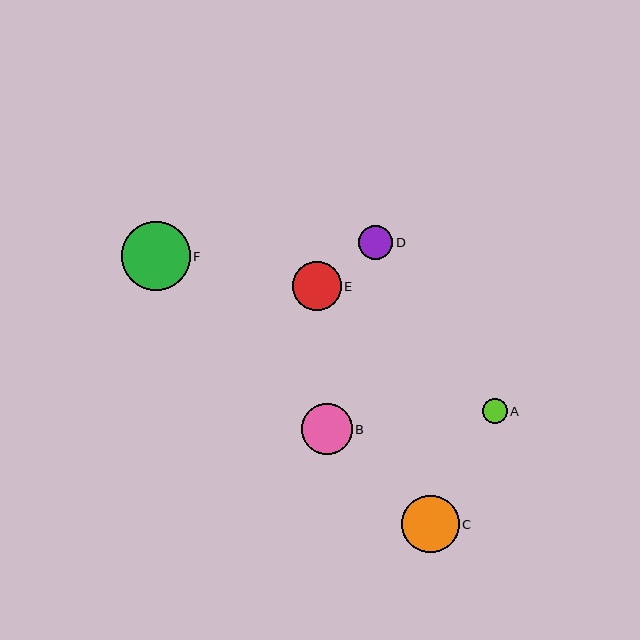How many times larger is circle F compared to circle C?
Circle F is approximately 1.2 times the size of circle C.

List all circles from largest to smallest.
From largest to smallest: F, C, B, E, D, A.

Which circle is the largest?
Circle F is the largest with a size of approximately 69 pixels.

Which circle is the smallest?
Circle A is the smallest with a size of approximately 24 pixels.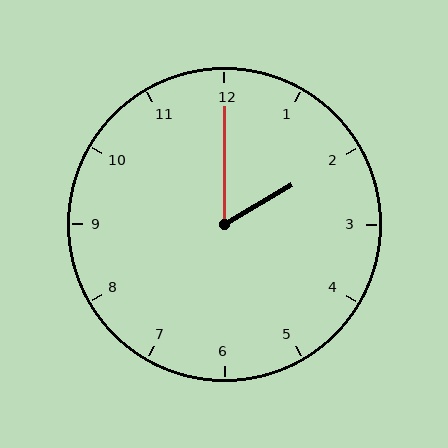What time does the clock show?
2:00.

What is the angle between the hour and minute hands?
Approximately 60 degrees.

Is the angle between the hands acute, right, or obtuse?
It is acute.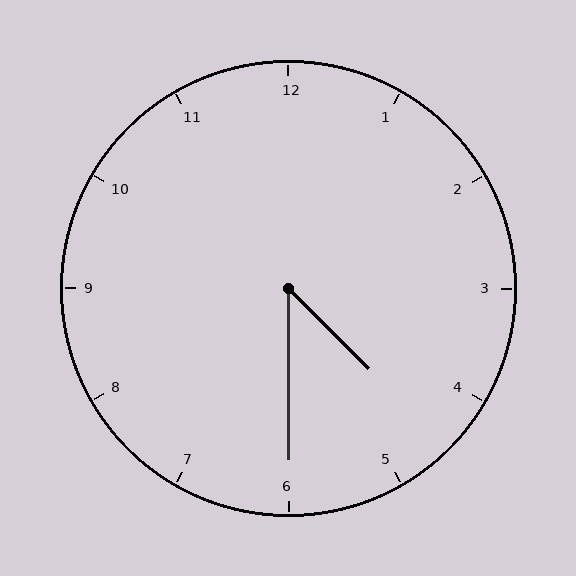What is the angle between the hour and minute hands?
Approximately 45 degrees.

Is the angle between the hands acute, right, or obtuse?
It is acute.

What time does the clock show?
4:30.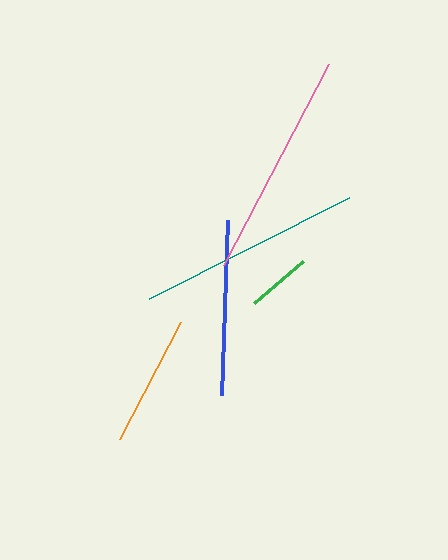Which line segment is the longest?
The pink line is the longest at approximately 227 pixels.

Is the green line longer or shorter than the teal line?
The teal line is longer than the green line.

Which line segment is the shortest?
The green line is the shortest at approximately 64 pixels.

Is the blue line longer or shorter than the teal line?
The teal line is longer than the blue line.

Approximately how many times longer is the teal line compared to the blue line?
The teal line is approximately 1.3 times the length of the blue line.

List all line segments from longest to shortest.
From longest to shortest: pink, teal, blue, orange, green.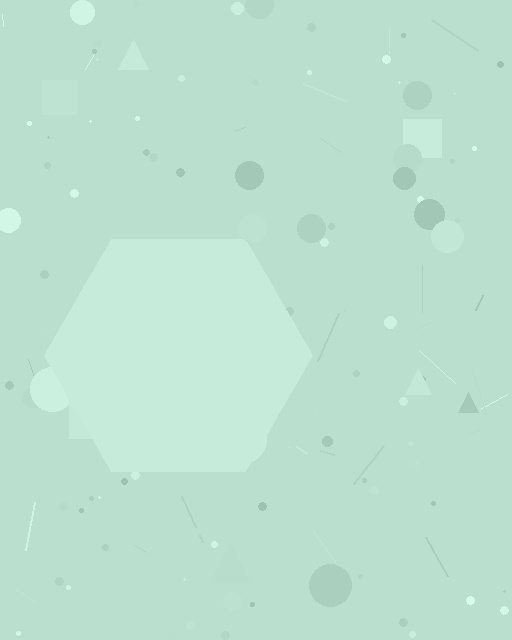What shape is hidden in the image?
A hexagon is hidden in the image.